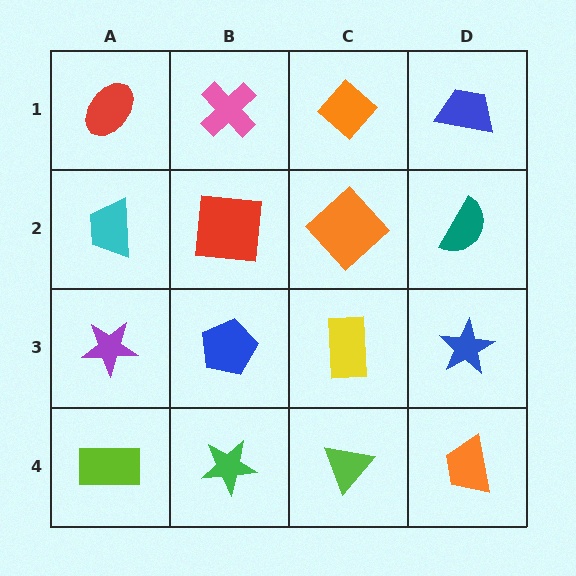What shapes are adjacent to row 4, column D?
A blue star (row 3, column D), a lime triangle (row 4, column C).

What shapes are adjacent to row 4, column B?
A blue pentagon (row 3, column B), a lime rectangle (row 4, column A), a lime triangle (row 4, column C).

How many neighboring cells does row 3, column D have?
3.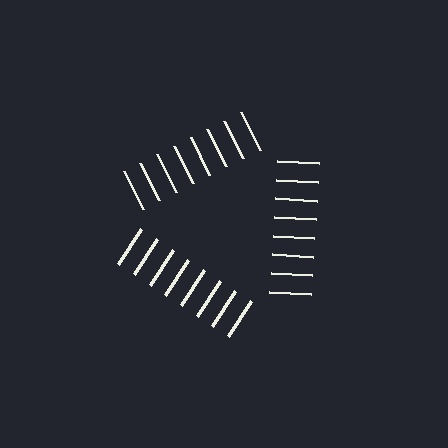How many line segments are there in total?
24 — 8 along each of the 3 edges.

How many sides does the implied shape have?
3 sides — the line-ends trace a triangle.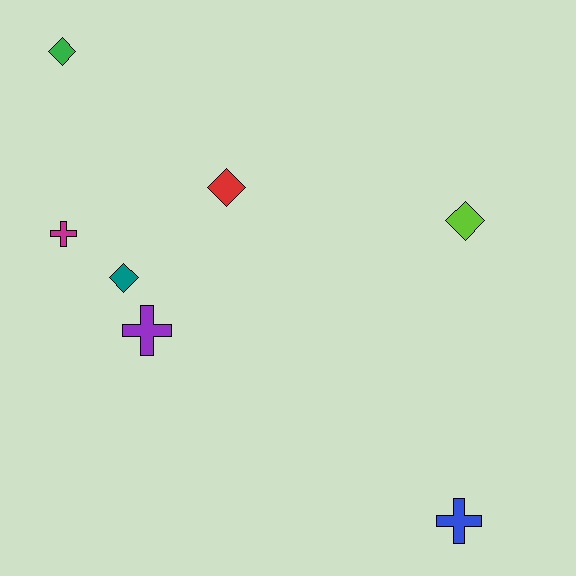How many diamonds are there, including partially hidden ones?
There are 4 diamonds.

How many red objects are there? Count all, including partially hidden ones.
There is 1 red object.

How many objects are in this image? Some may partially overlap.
There are 7 objects.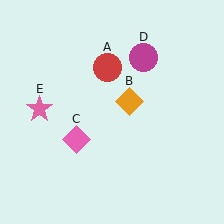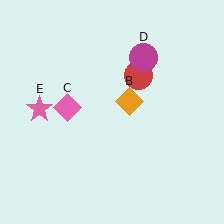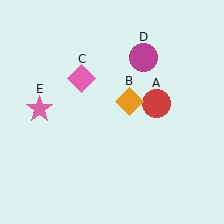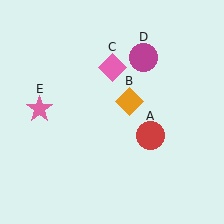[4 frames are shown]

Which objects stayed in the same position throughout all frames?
Orange diamond (object B) and magenta circle (object D) and pink star (object E) remained stationary.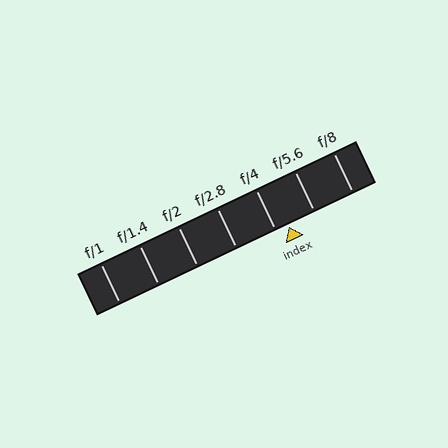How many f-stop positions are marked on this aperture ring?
There are 7 f-stop positions marked.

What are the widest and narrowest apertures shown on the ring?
The widest aperture shown is f/1 and the narrowest is f/8.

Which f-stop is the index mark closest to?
The index mark is closest to f/4.